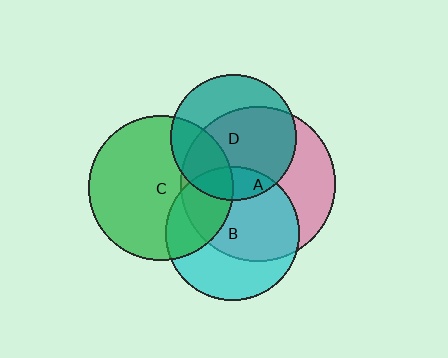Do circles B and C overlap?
Yes.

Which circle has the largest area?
Circle A (pink).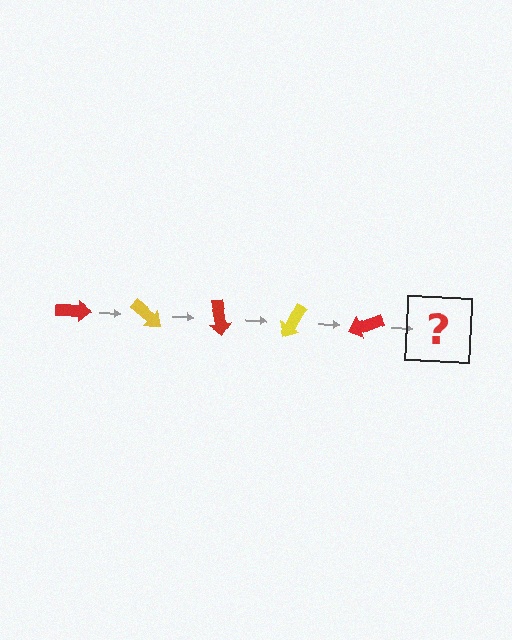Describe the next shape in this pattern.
It should be a yellow arrow, rotated 200 degrees from the start.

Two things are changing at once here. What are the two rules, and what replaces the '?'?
The two rules are that it rotates 40 degrees each step and the color cycles through red and yellow. The '?' should be a yellow arrow, rotated 200 degrees from the start.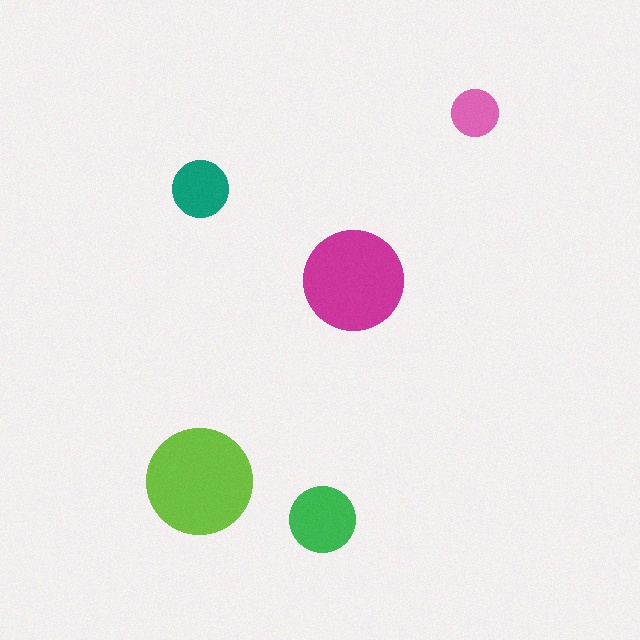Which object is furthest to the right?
The pink circle is rightmost.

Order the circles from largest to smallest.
the lime one, the magenta one, the green one, the teal one, the pink one.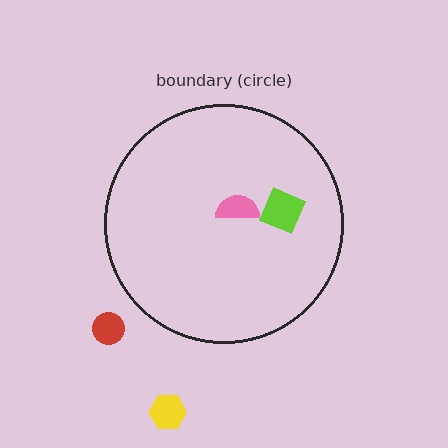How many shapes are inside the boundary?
2 inside, 2 outside.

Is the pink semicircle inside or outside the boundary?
Inside.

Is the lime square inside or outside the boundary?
Inside.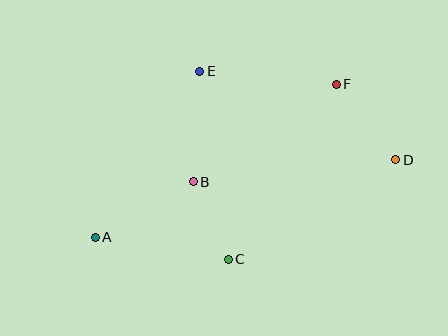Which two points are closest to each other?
Points B and C are closest to each other.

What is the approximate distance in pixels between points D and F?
The distance between D and F is approximately 96 pixels.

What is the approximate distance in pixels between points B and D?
The distance between B and D is approximately 204 pixels.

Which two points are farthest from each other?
Points A and D are farthest from each other.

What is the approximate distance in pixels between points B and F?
The distance between B and F is approximately 173 pixels.